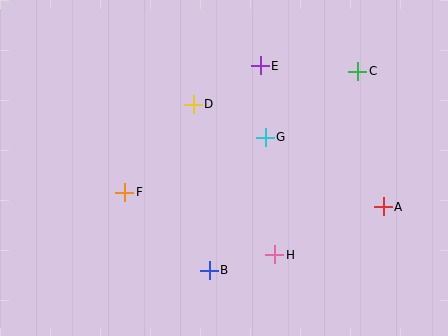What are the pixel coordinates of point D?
Point D is at (193, 104).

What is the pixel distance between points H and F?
The distance between H and F is 162 pixels.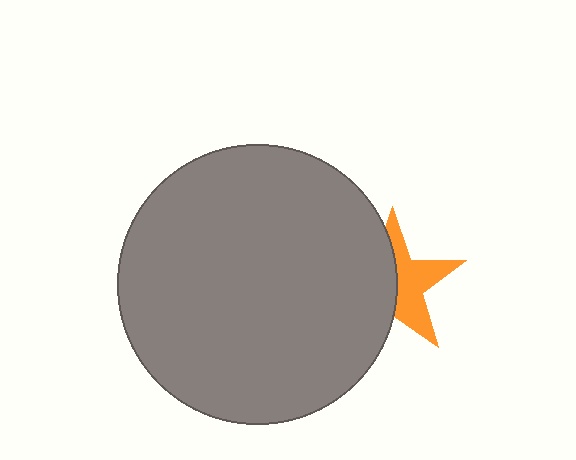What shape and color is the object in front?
The object in front is a gray circle.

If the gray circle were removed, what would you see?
You would see the complete orange star.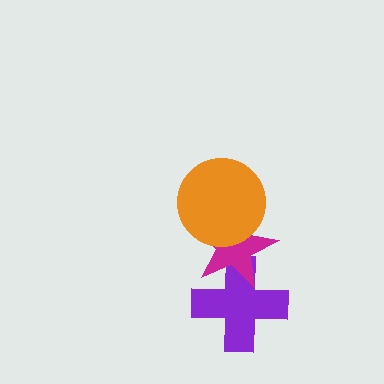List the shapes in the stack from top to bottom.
From top to bottom: the orange circle, the magenta star, the purple cross.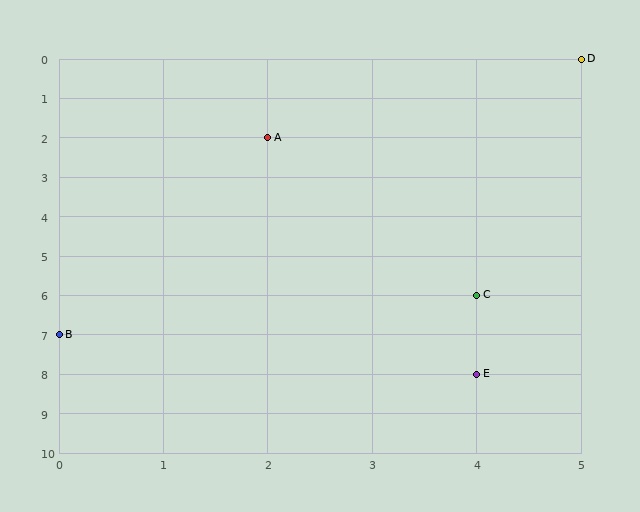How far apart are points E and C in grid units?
Points E and C are 2 rows apart.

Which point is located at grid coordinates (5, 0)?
Point D is at (5, 0).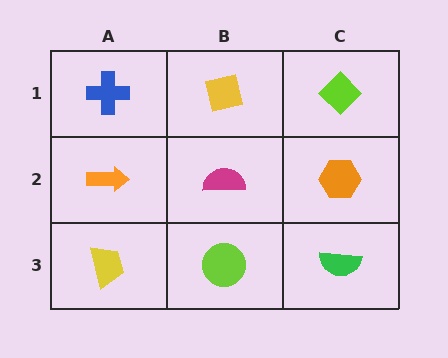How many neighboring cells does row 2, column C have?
3.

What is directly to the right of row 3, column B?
A green semicircle.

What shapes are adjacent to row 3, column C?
An orange hexagon (row 2, column C), a lime circle (row 3, column B).